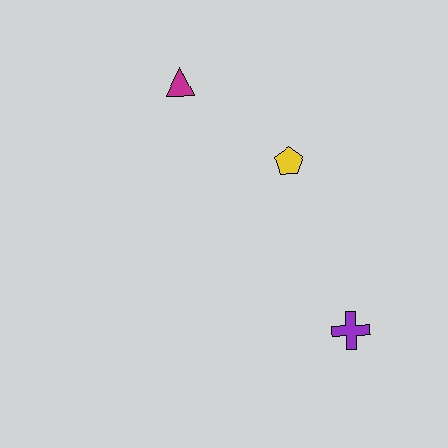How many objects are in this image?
There are 3 objects.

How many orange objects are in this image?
There are no orange objects.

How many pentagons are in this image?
There is 1 pentagon.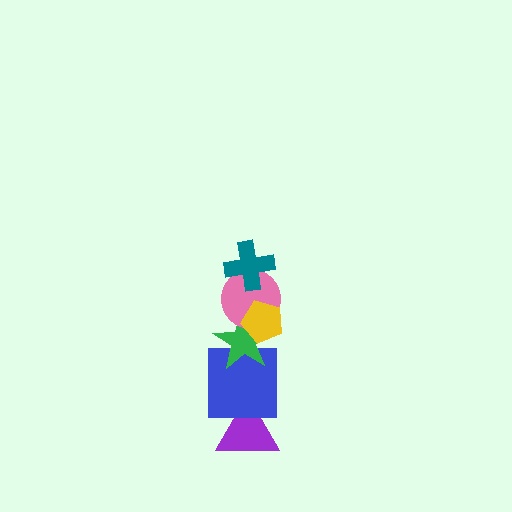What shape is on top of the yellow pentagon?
The teal cross is on top of the yellow pentagon.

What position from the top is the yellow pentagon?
The yellow pentagon is 2nd from the top.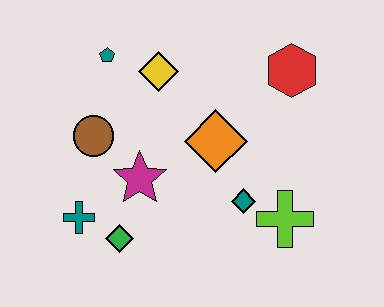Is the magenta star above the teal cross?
Yes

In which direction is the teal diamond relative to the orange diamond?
The teal diamond is below the orange diamond.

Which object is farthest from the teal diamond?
The teal pentagon is farthest from the teal diamond.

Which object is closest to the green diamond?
The teal cross is closest to the green diamond.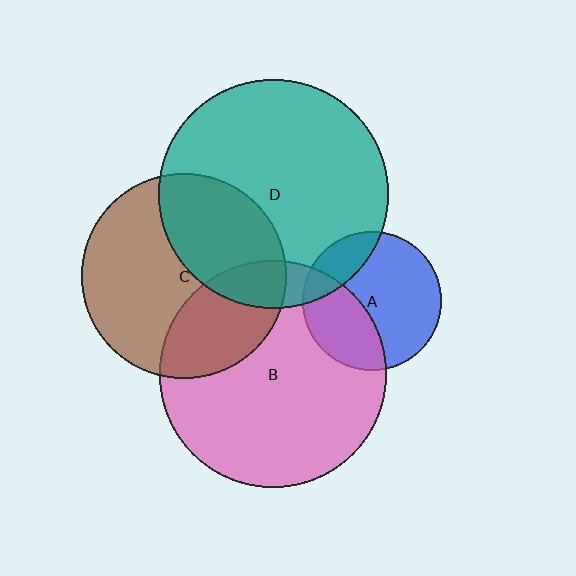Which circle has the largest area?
Circle D (teal).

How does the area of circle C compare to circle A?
Approximately 2.2 times.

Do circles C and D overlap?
Yes.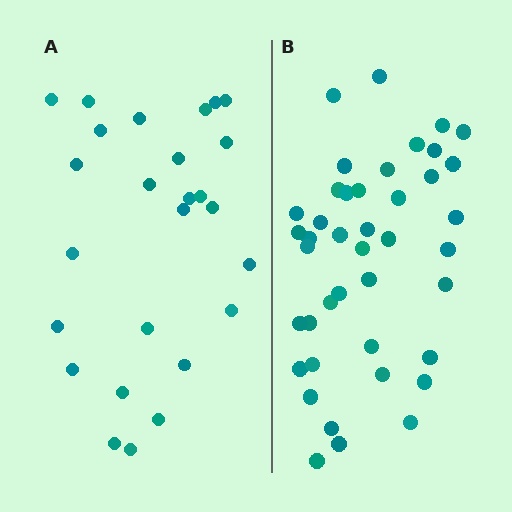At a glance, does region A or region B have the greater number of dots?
Region B (the right region) has more dots.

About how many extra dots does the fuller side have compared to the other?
Region B has approximately 15 more dots than region A.